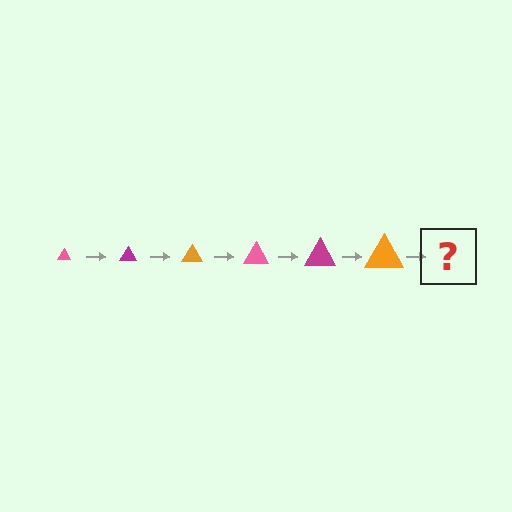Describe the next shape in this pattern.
It should be a pink triangle, larger than the previous one.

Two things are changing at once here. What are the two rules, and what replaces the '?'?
The two rules are that the triangle grows larger each step and the color cycles through pink, magenta, and orange. The '?' should be a pink triangle, larger than the previous one.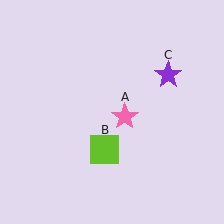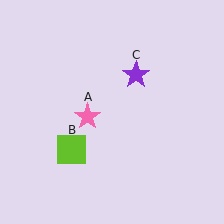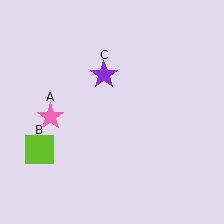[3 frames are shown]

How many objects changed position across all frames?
3 objects changed position: pink star (object A), lime square (object B), purple star (object C).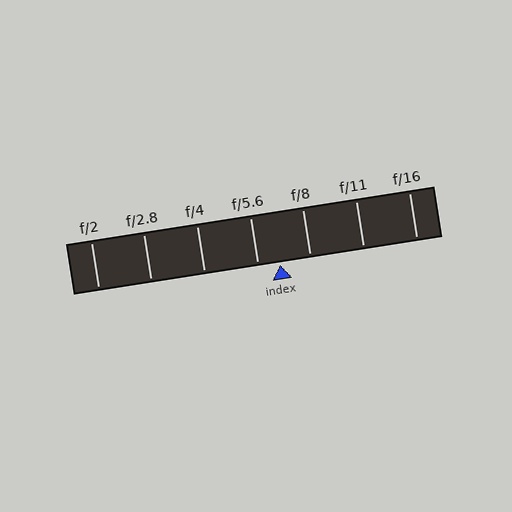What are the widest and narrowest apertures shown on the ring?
The widest aperture shown is f/2 and the narrowest is f/16.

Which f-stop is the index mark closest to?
The index mark is closest to f/5.6.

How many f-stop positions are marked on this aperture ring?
There are 7 f-stop positions marked.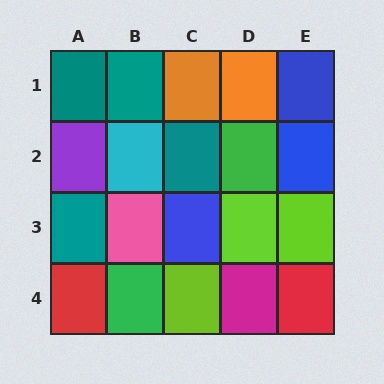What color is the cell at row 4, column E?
Red.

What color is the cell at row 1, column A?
Teal.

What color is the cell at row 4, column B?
Green.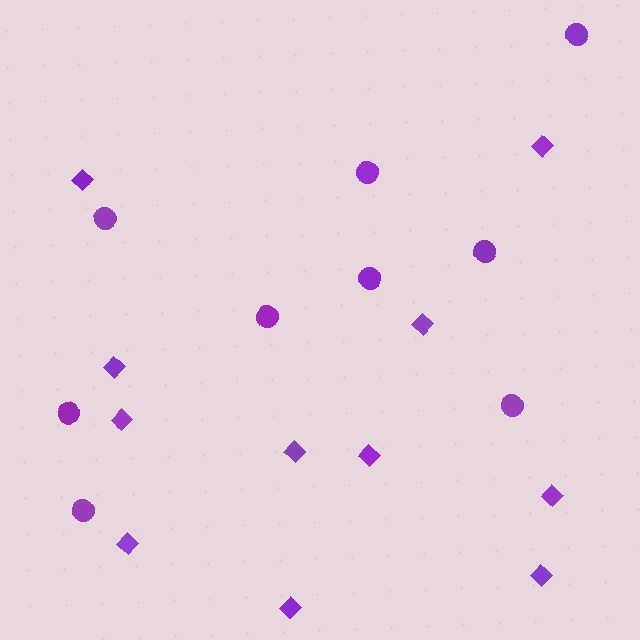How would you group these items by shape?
There are 2 groups: one group of circles (9) and one group of diamonds (11).